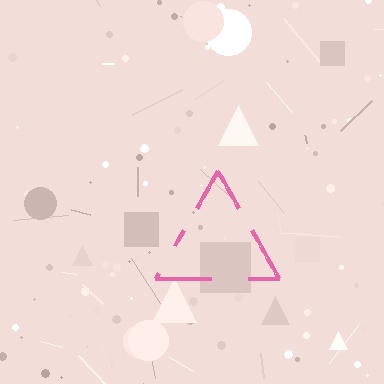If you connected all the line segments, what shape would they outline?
They would outline a triangle.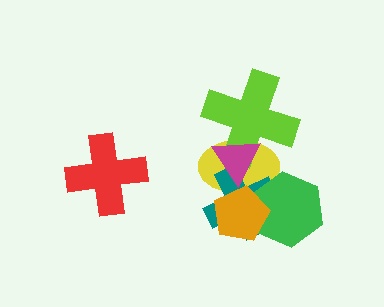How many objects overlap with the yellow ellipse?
5 objects overlap with the yellow ellipse.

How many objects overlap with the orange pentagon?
3 objects overlap with the orange pentagon.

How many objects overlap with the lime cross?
2 objects overlap with the lime cross.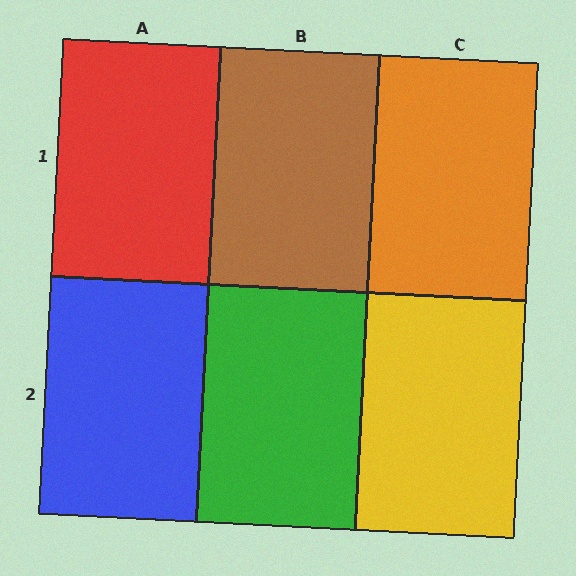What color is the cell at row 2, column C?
Yellow.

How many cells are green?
1 cell is green.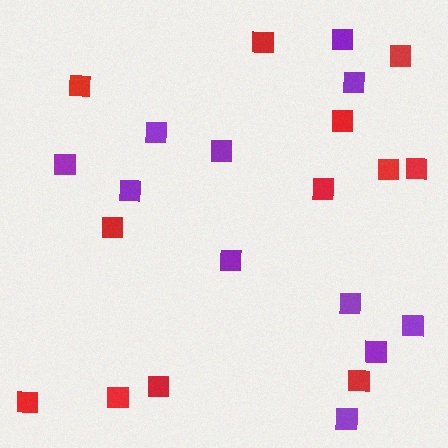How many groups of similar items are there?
There are 2 groups: one group of purple squares (11) and one group of red squares (12).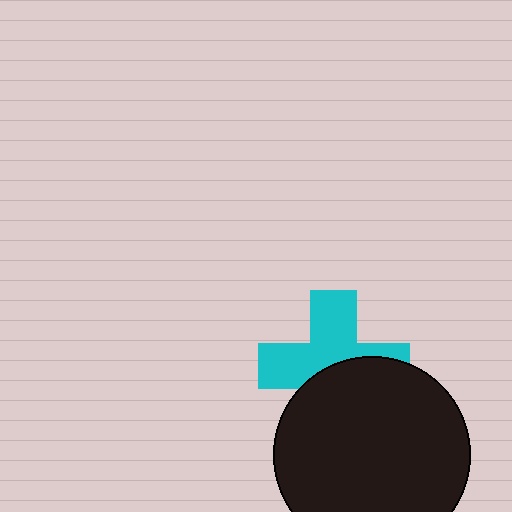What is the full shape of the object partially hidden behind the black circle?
The partially hidden object is a cyan cross.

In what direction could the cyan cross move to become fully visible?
The cyan cross could move up. That would shift it out from behind the black circle entirely.